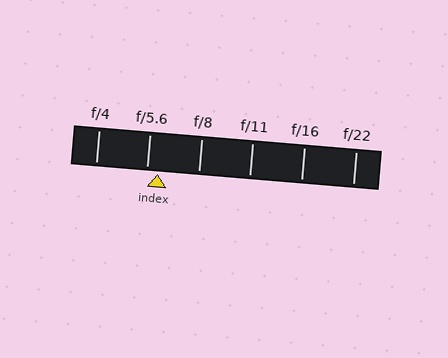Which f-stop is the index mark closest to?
The index mark is closest to f/5.6.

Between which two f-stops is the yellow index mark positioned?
The index mark is between f/5.6 and f/8.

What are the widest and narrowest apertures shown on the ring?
The widest aperture shown is f/4 and the narrowest is f/22.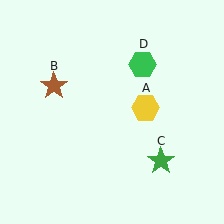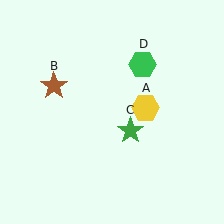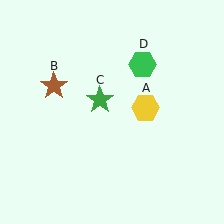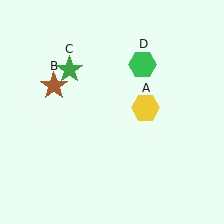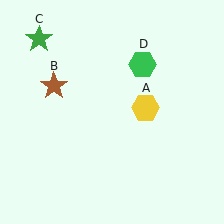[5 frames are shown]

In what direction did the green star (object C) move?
The green star (object C) moved up and to the left.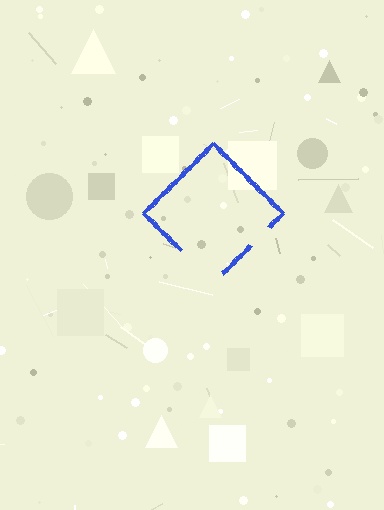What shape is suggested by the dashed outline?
The dashed outline suggests a diamond.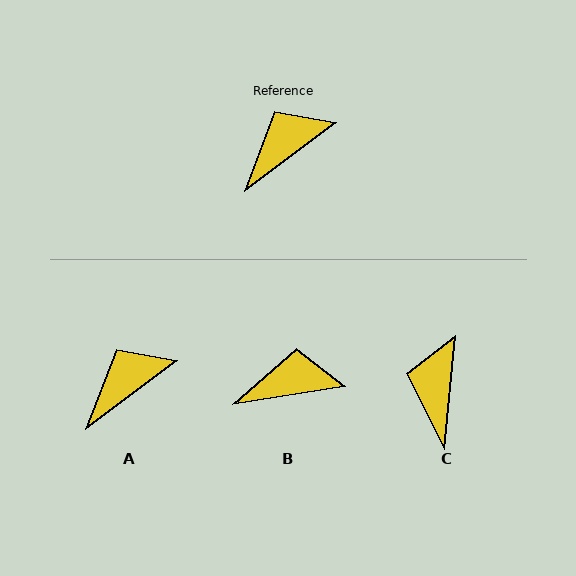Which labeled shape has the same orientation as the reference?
A.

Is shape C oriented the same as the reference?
No, it is off by about 47 degrees.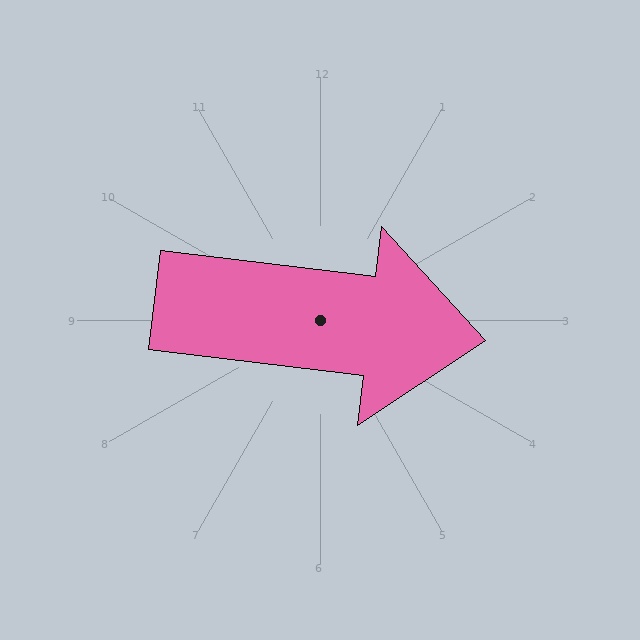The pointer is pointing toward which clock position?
Roughly 3 o'clock.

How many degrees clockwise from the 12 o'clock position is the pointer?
Approximately 97 degrees.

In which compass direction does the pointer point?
East.